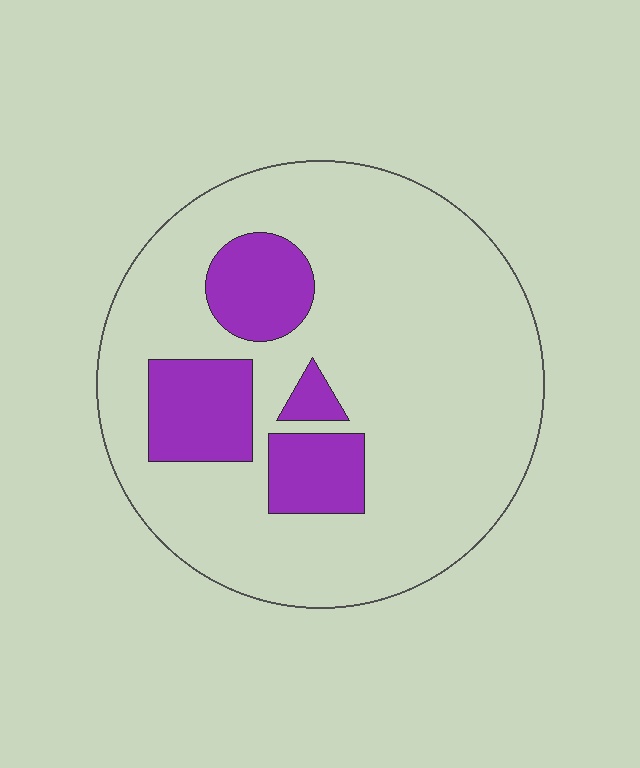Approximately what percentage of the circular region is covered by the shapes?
Approximately 20%.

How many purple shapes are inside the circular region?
4.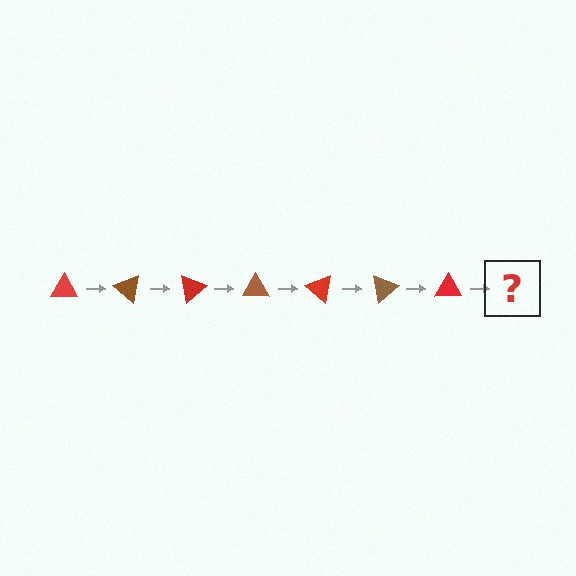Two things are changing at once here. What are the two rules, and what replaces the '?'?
The two rules are that it rotates 40 degrees each step and the color cycles through red and brown. The '?' should be a brown triangle, rotated 280 degrees from the start.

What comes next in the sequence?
The next element should be a brown triangle, rotated 280 degrees from the start.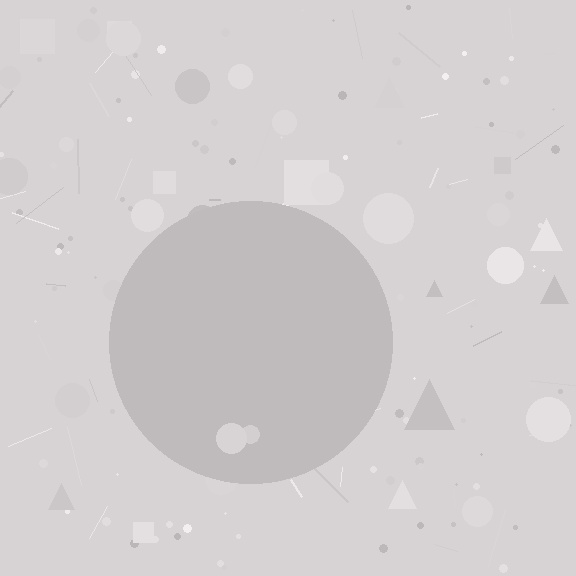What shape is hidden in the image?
A circle is hidden in the image.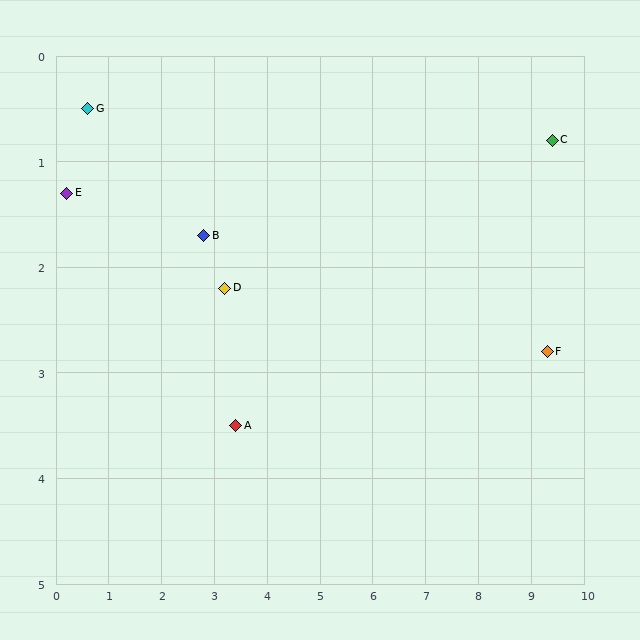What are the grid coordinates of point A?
Point A is at approximately (3.4, 3.5).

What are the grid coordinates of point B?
Point B is at approximately (2.8, 1.7).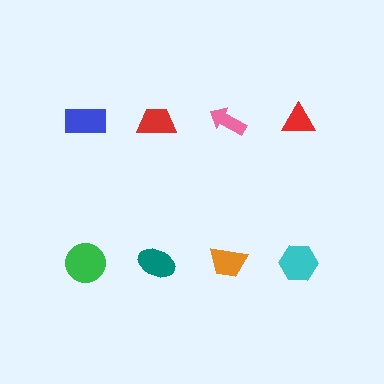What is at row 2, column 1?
A green circle.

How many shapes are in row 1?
4 shapes.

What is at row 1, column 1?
A blue rectangle.